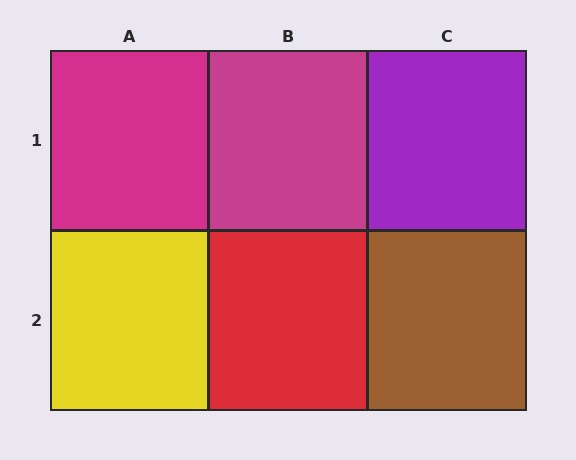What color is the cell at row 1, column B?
Magenta.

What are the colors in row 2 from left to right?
Yellow, red, brown.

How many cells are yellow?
1 cell is yellow.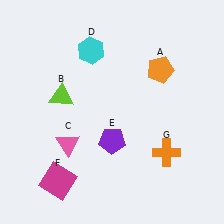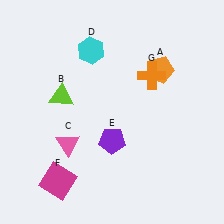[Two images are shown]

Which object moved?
The orange cross (G) moved up.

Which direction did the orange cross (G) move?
The orange cross (G) moved up.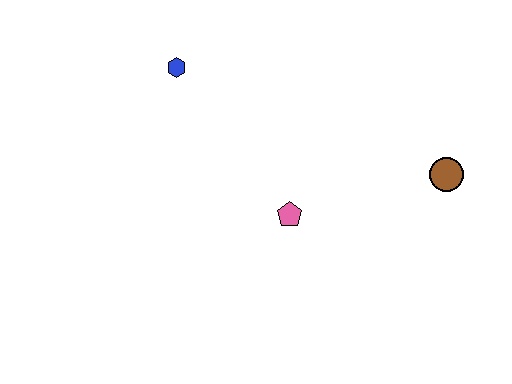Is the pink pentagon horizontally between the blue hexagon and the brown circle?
Yes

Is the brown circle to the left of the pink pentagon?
No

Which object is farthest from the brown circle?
The blue hexagon is farthest from the brown circle.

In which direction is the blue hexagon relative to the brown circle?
The blue hexagon is to the left of the brown circle.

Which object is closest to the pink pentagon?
The brown circle is closest to the pink pentagon.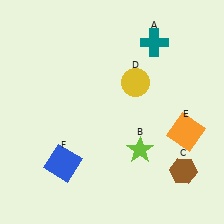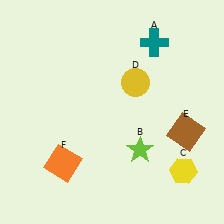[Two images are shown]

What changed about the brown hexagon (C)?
In Image 1, C is brown. In Image 2, it changed to yellow.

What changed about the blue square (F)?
In Image 1, F is blue. In Image 2, it changed to orange.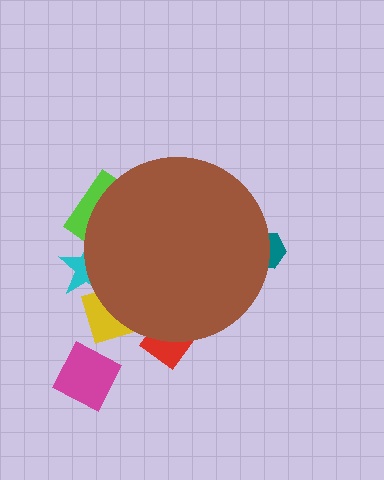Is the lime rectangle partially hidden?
Yes, the lime rectangle is partially hidden behind the brown circle.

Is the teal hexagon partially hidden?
Yes, the teal hexagon is partially hidden behind the brown circle.